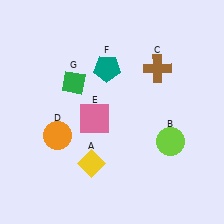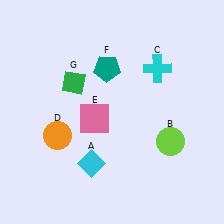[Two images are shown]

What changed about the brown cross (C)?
In Image 1, C is brown. In Image 2, it changed to cyan.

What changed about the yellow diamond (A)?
In Image 1, A is yellow. In Image 2, it changed to cyan.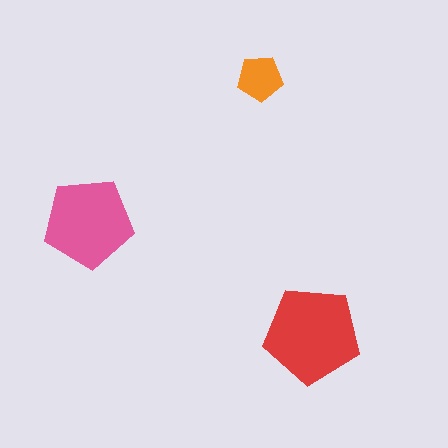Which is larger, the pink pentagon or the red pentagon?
The red one.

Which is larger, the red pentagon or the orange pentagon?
The red one.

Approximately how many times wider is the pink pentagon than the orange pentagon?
About 2 times wider.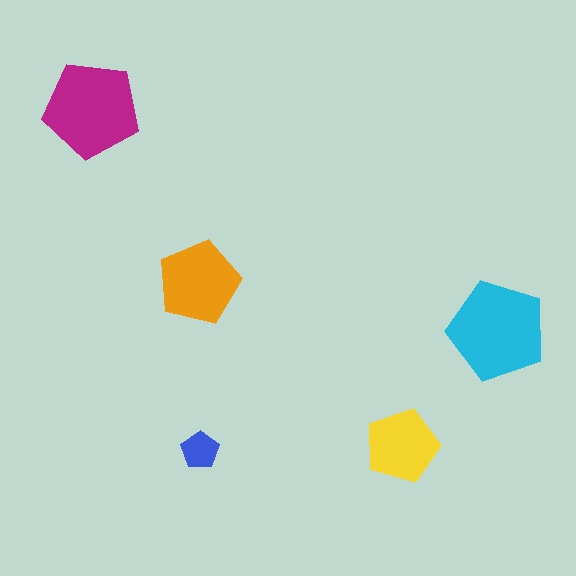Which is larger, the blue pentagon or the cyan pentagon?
The cyan one.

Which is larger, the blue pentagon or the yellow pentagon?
The yellow one.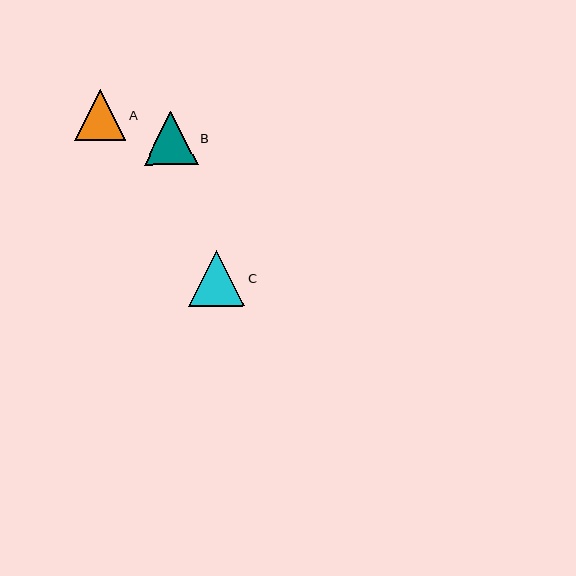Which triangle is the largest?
Triangle C is the largest with a size of approximately 56 pixels.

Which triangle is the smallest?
Triangle A is the smallest with a size of approximately 52 pixels.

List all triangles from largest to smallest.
From largest to smallest: C, B, A.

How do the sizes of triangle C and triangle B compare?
Triangle C and triangle B are approximately the same size.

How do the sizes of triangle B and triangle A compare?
Triangle B and triangle A are approximately the same size.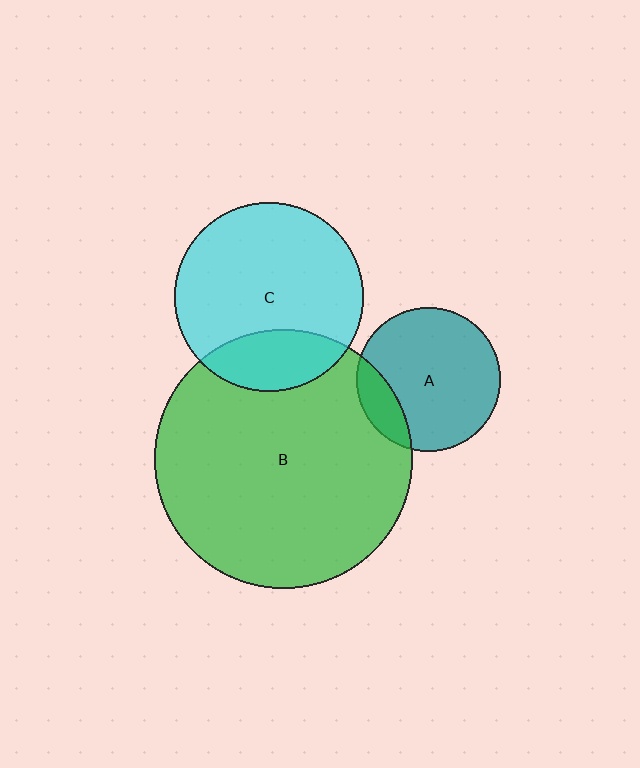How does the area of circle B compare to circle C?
Approximately 1.9 times.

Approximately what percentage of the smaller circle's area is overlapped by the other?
Approximately 25%.